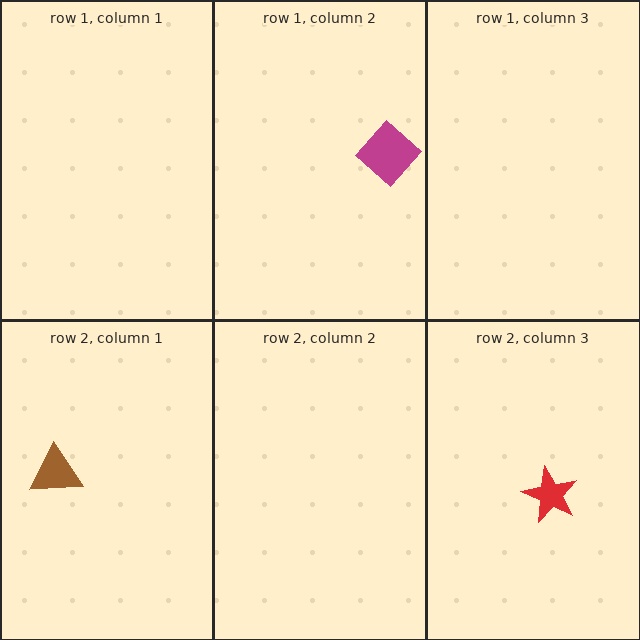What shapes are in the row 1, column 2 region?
The magenta diamond.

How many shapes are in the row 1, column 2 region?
1.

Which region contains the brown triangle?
The row 2, column 1 region.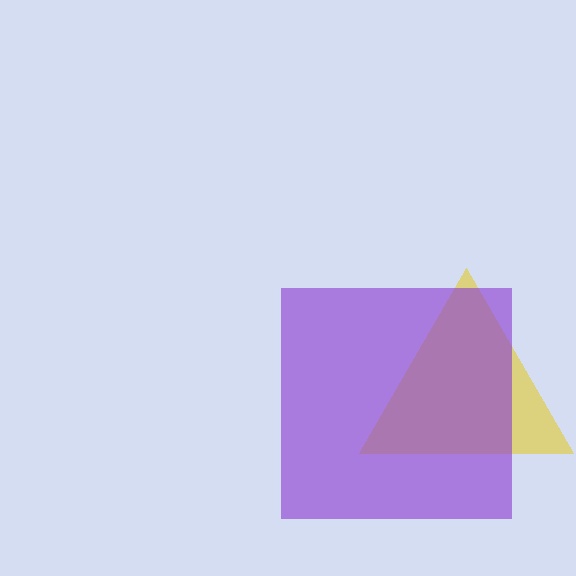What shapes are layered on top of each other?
The layered shapes are: a yellow triangle, a purple square.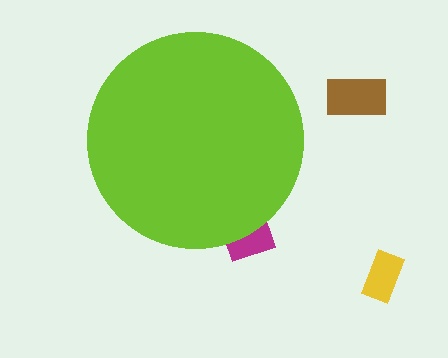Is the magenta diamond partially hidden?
Yes, the magenta diamond is partially hidden behind the lime circle.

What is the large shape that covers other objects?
A lime circle.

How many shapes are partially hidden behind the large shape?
1 shape is partially hidden.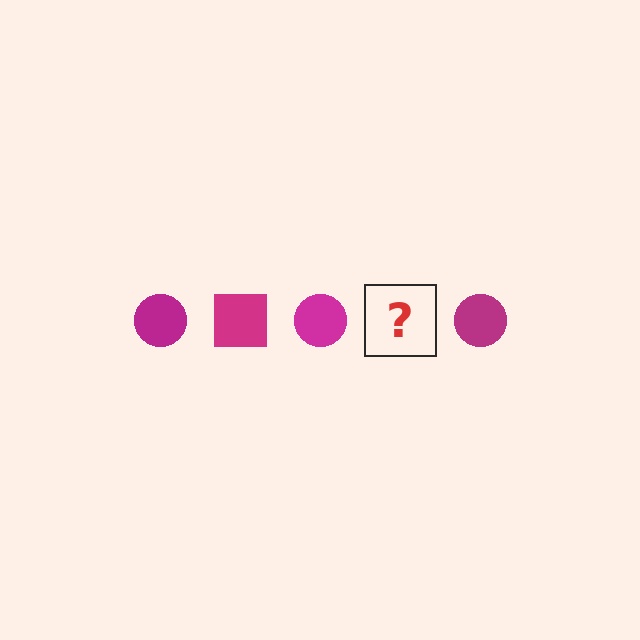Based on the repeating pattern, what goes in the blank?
The blank should be a magenta square.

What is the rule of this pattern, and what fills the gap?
The rule is that the pattern cycles through circle, square shapes in magenta. The gap should be filled with a magenta square.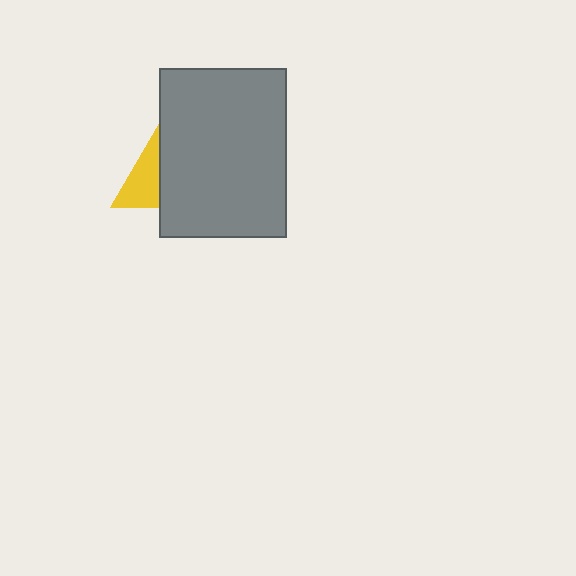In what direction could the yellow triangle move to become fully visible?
The yellow triangle could move left. That would shift it out from behind the gray rectangle entirely.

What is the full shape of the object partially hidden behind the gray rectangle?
The partially hidden object is a yellow triangle.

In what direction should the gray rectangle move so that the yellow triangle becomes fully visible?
The gray rectangle should move right. That is the shortest direction to clear the overlap and leave the yellow triangle fully visible.